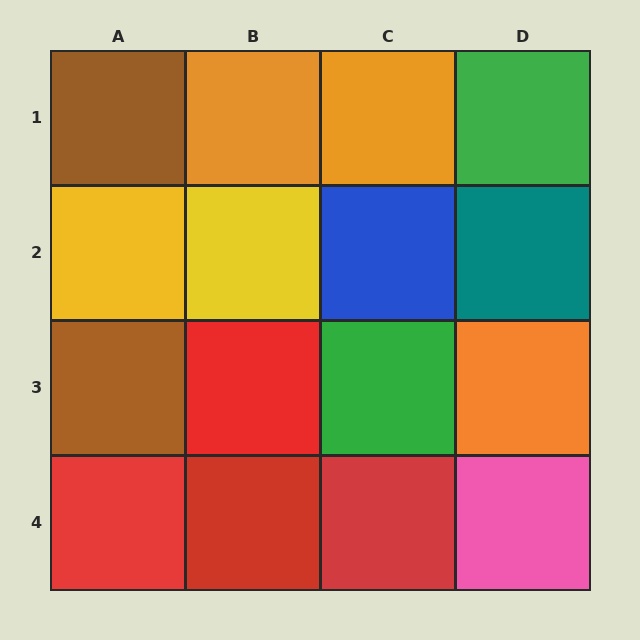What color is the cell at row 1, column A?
Brown.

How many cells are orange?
3 cells are orange.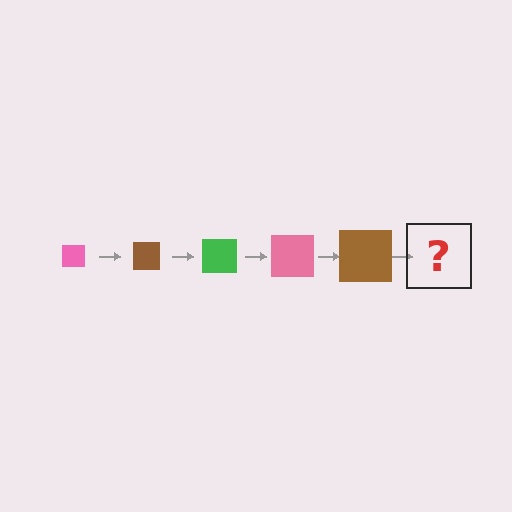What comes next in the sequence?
The next element should be a green square, larger than the previous one.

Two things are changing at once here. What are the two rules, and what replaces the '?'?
The two rules are that the square grows larger each step and the color cycles through pink, brown, and green. The '?' should be a green square, larger than the previous one.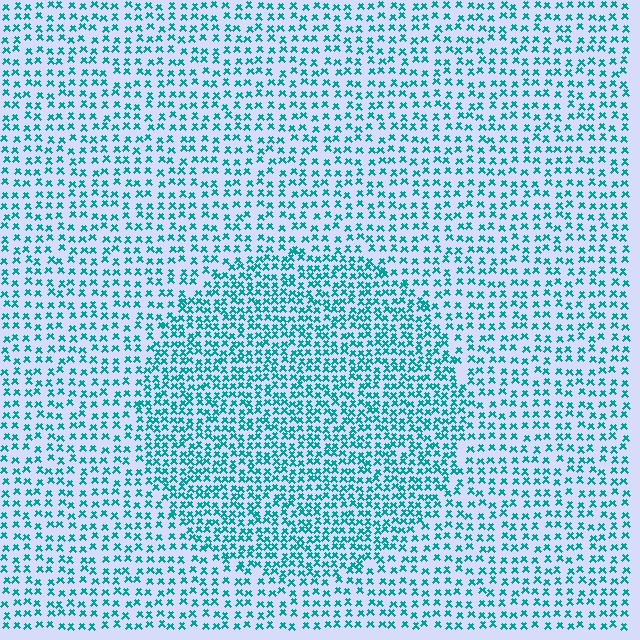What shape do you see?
I see a circle.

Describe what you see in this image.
The image contains small teal elements arranged at two different densities. A circle-shaped region is visible where the elements are more densely packed than the surrounding area.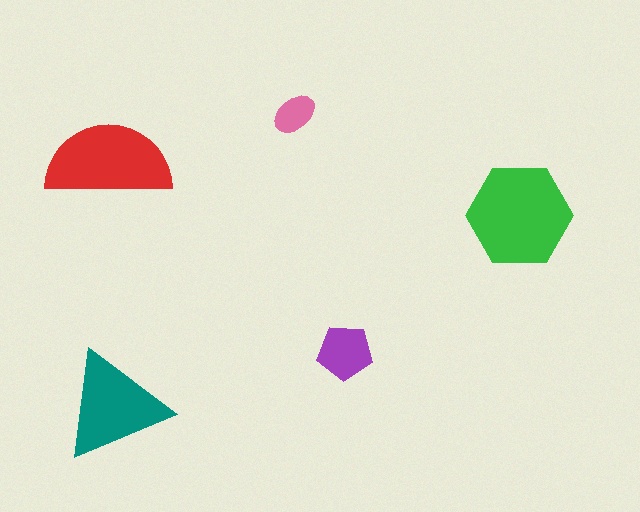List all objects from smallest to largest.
The pink ellipse, the purple pentagon, the teal triangle, the red semicircle, the green hexagon.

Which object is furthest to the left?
The red semicircle is leftmost.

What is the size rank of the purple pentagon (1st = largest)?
4th.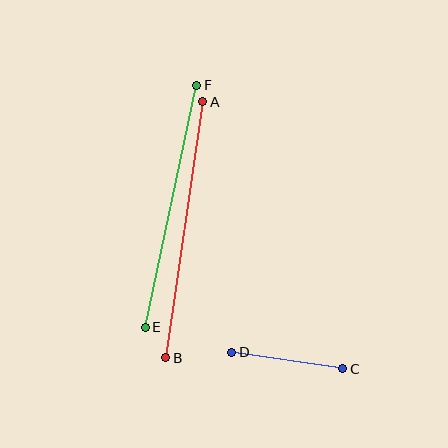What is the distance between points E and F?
The distance is approximately 248 pixels.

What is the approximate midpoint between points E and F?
The midpoint is at approximately (171, 206) pixels.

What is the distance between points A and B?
The distance is approximately 258 pixels.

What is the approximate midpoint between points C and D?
The midpoint is at approximately (287, 361) pixels.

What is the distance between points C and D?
The distance is approximately 112 pixels.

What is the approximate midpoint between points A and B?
The midpoint is at approximately (184, 230) pixels.